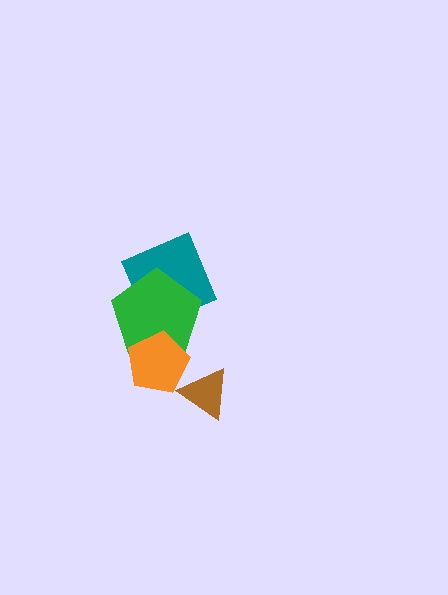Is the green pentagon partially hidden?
Yes, it is partially covered by another shape.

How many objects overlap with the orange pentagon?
1 object overlaps with the orange pentagon.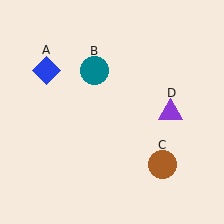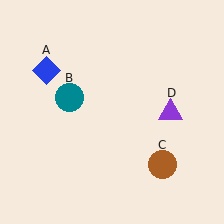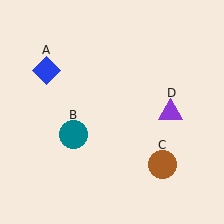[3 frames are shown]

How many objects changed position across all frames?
1 object changed position: teal circle (object B).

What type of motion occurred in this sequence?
The teal circle (object B) rotated counterclockwise around the center of the scene.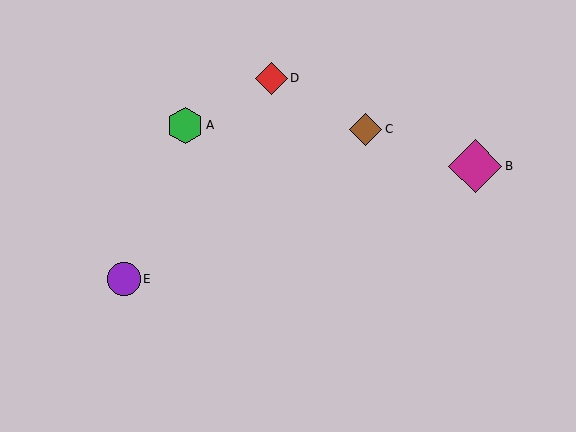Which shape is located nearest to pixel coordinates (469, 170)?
The magenta diamond (labeled B) at (475, 166) is nearest to that location.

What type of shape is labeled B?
Shape B is a magenta diamond.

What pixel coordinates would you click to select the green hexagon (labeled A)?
Click at (185, 125) to select the green hexagon A.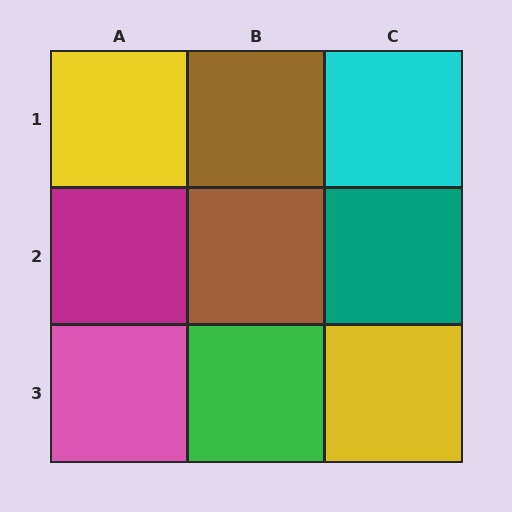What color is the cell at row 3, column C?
Yellow.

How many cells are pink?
1 cell is pink.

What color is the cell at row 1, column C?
Cyan.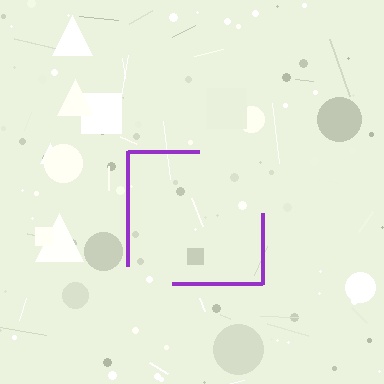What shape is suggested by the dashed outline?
The dashed outline suggests a square.